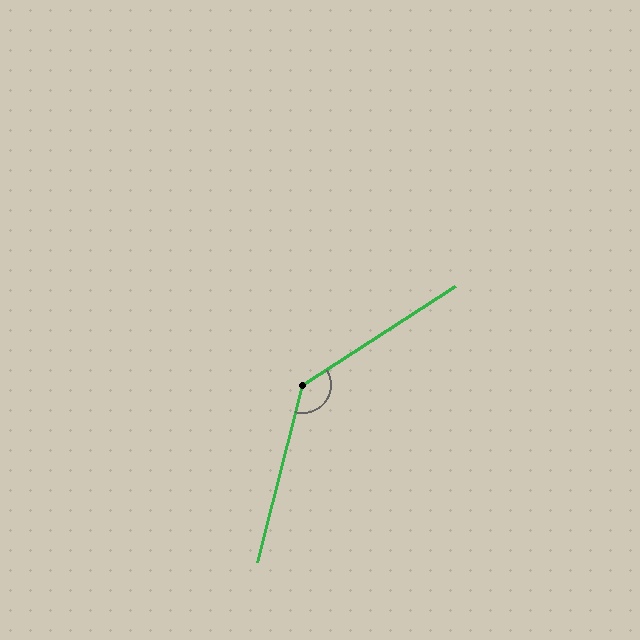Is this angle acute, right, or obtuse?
It is obtuse.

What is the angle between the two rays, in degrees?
Approximately 137 degrees.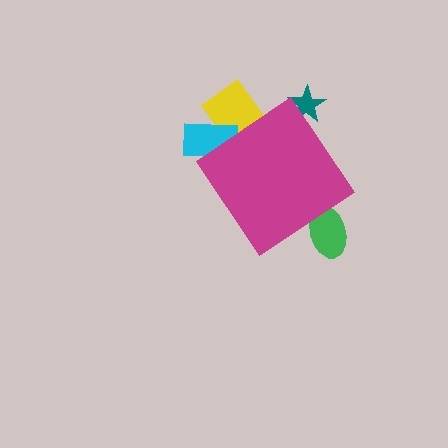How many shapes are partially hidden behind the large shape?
4 shapes are partially hidden.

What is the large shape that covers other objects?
A magenta diamond.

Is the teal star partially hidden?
Yes, the teal star is partially hidden behind the magenta diamond.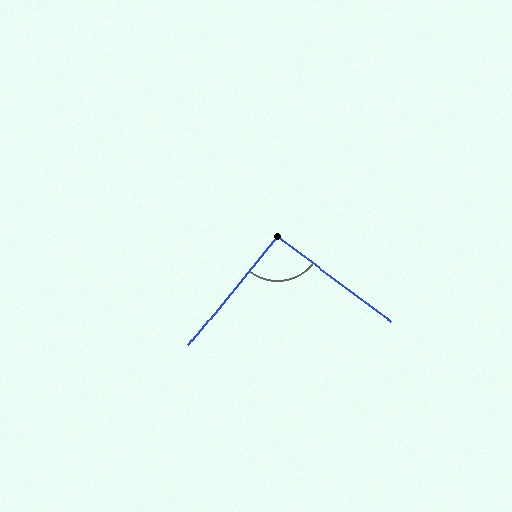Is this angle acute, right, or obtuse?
It is approximately a right angle.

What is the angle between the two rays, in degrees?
Approximately 93 degrees.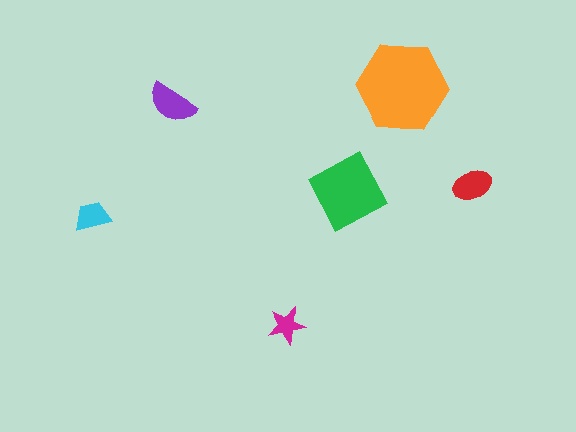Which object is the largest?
The orange hexagon.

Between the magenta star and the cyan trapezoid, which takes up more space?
The cyan trapezoid.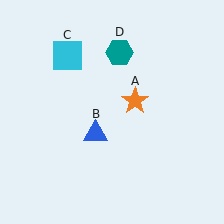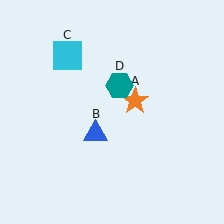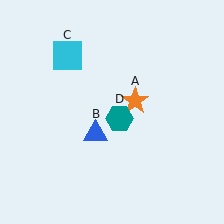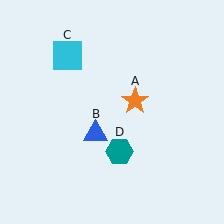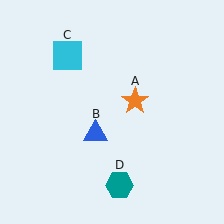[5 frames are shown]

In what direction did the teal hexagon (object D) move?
The teal hexagon (object D) moved down.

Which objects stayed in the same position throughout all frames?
Orange star (object A) and blue triangle (object B) and cyan square (object C) remained stationary.